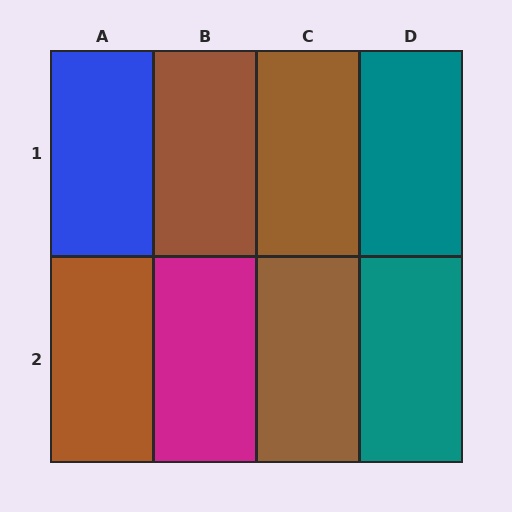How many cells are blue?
1 cell is blue.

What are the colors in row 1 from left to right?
Blue, brown, brown, teal.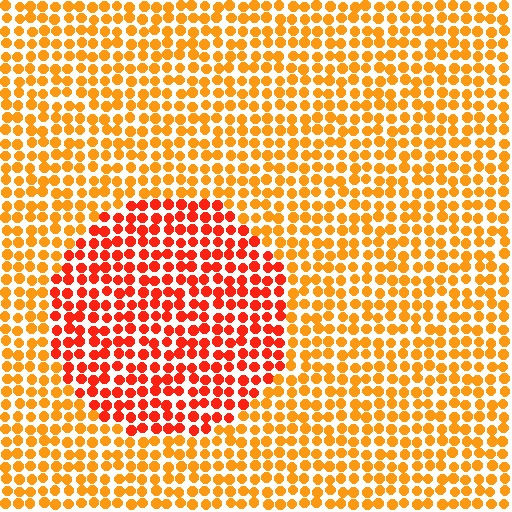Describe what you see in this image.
The image is filled with small orange elements in a uniform arrangement. A circle-shaped region is visible where the elements are tinted to a slightly different hue, forming a subtle color boundary.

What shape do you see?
I see a circle.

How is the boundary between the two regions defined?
The boundary is defined purely by a slight shift in hue (about 31 degrees). Spacing, size, and orientation are identical on both sides.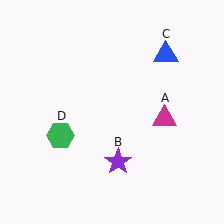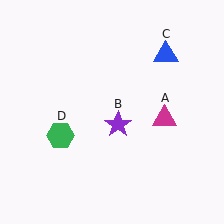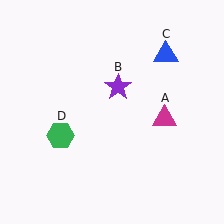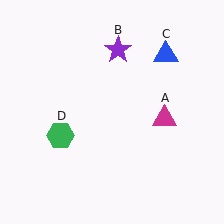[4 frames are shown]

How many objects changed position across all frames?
1 object changed position: purple star (object B).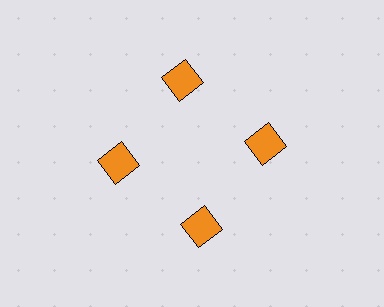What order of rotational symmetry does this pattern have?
This pattern has 4-fold rotational symmetry.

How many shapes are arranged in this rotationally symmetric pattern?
There are 4 shapes, arranged in 4 groups of 1.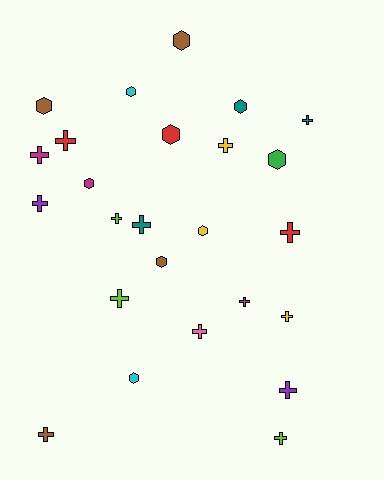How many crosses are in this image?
There are 15 crosses.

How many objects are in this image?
There are 25 objects.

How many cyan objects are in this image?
There are 2 cyan objects.